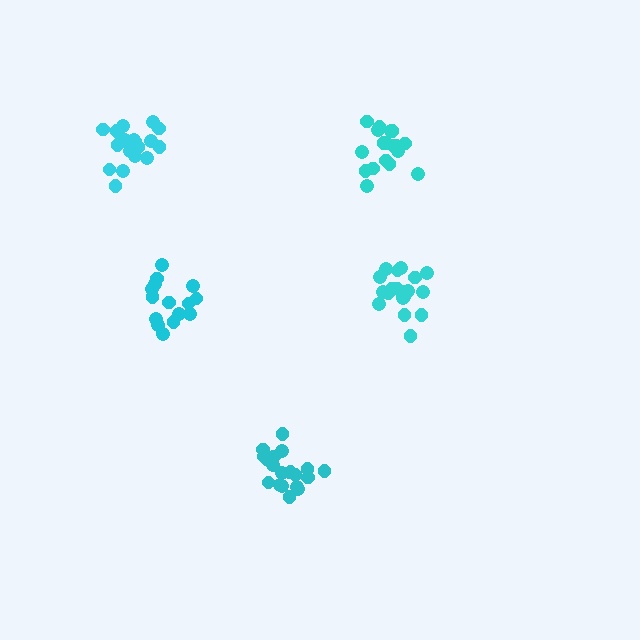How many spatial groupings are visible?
There are 5 spatial groupings.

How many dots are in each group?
Group 1: 18 dots, Group 2: 15 dots, Group 3: 20 dots, Group 4: 20 dots, Group 5: 18 dots (91 total).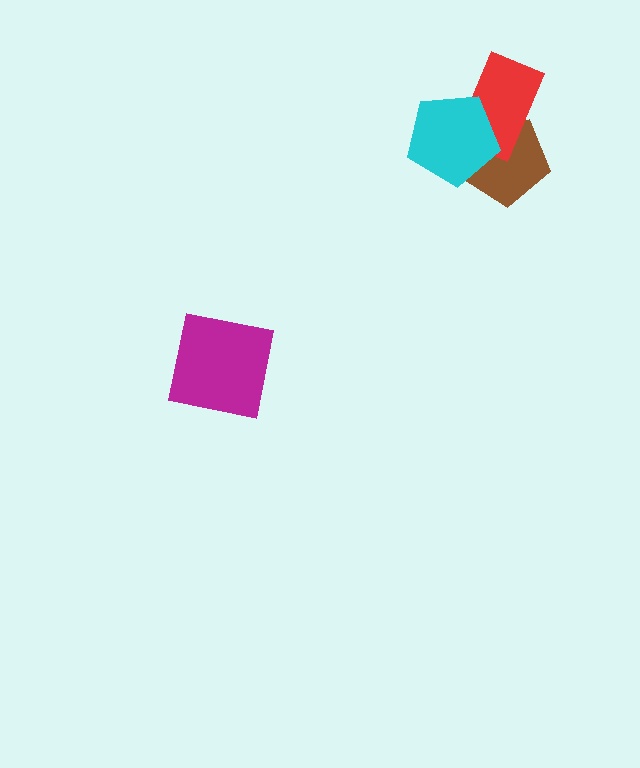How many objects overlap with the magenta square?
0 objects overlap with the magenta square.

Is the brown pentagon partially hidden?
Yes, it is partially covered by another shape.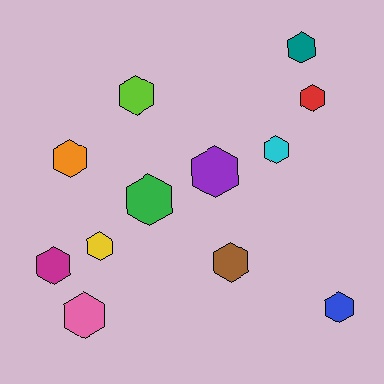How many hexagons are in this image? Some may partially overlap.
There are 12 hexagons.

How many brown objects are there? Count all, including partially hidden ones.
There is 1 brown object.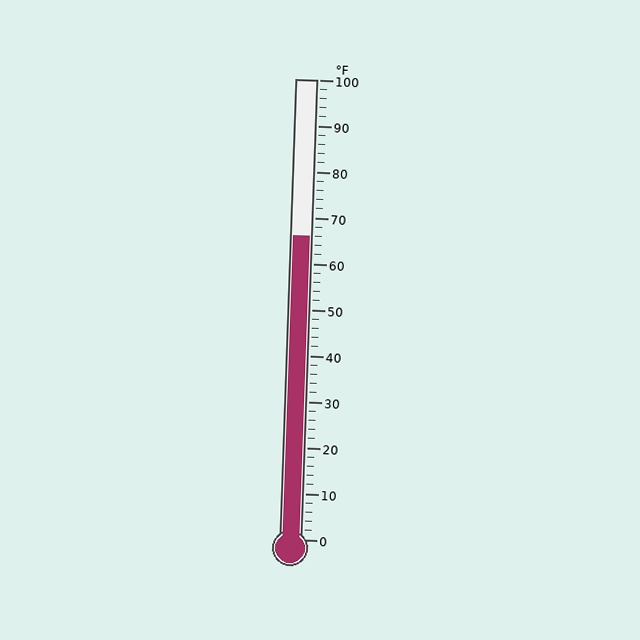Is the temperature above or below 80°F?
The temperature is below 80°F.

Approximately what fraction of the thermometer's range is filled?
The thermometer is filled to approximately 65% of its range.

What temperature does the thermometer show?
The thermometer shows approximately 66°F.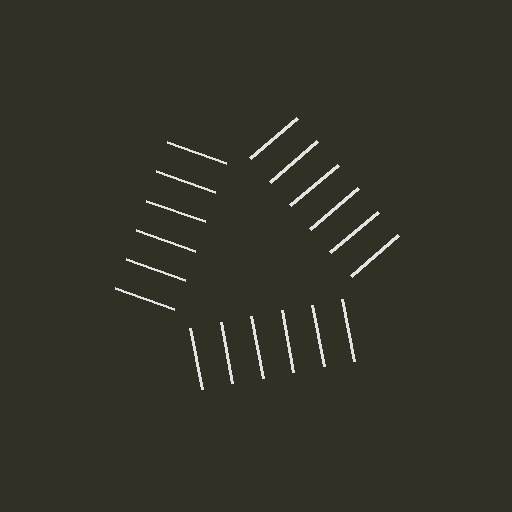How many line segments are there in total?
18 — 6 along each of the 3 edges.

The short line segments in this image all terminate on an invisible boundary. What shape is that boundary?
An illusory triangle — the line segments terminate on its edges but no continuous stroke is drawn.